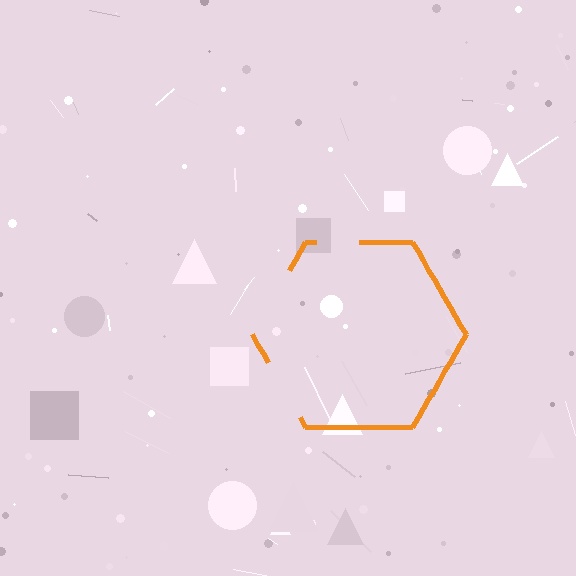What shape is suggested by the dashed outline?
The dashed outline suggests a hexagon.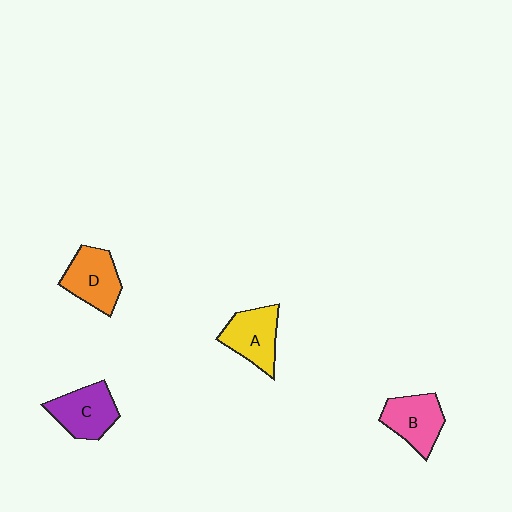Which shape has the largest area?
Shape C (purple).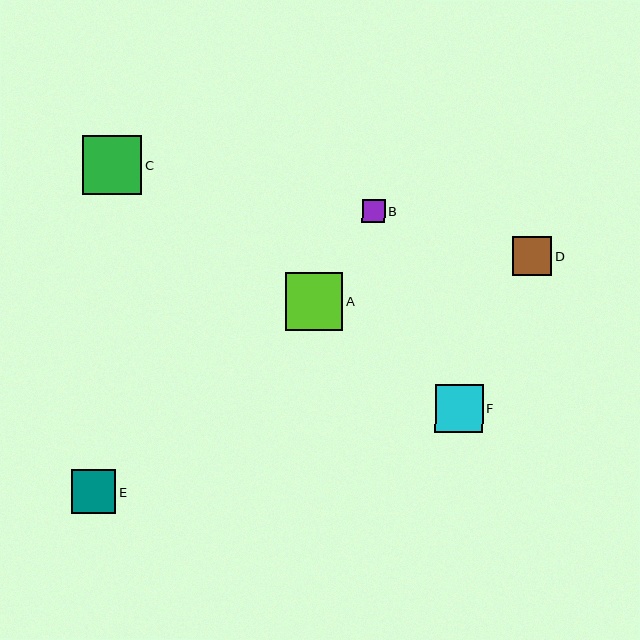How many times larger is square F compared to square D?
Square F is approximately 1.2 times the size of square D.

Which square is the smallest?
Square B is the smallest with a size of approximately 23 pixels.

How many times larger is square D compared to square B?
Square D is approximately 1.7 times the size of square B.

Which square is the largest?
Square C is the largest with a size of approximately 59 pixels.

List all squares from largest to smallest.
From largest to smallest: C, A, F, E, D, B.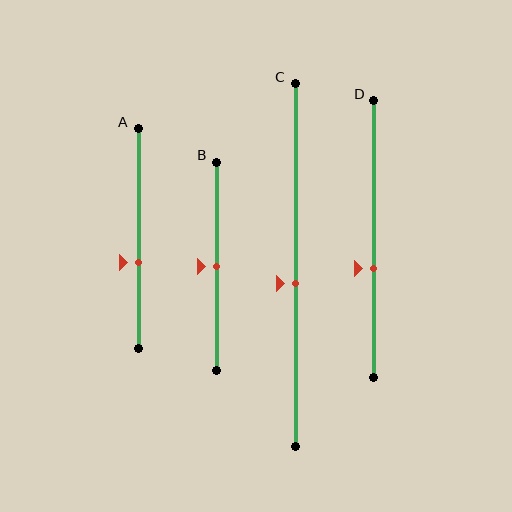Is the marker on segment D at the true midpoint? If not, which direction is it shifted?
No, the marker on segment D is shifted downward by about 11% of the segment length.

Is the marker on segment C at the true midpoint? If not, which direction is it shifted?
No, the marker on segment C is shifted downward by about 5% of the segment length.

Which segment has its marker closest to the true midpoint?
Segment B has its marker closest to the true midpoint.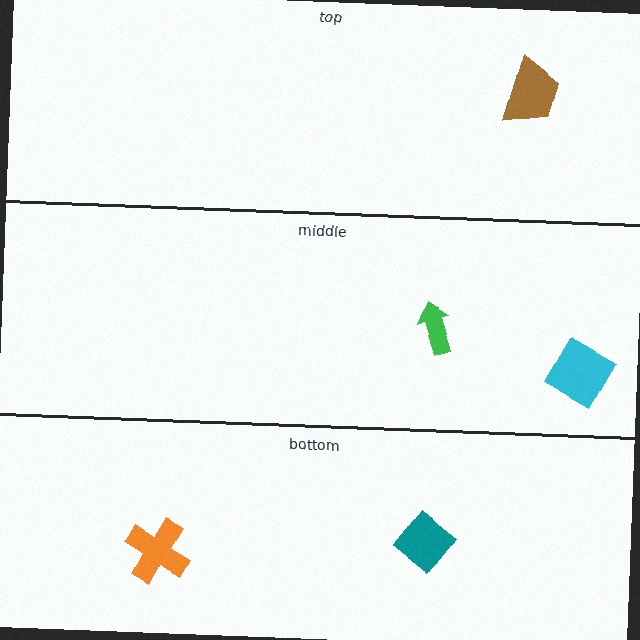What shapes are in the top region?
The brown trapezoid.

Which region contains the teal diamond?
The bottom region.